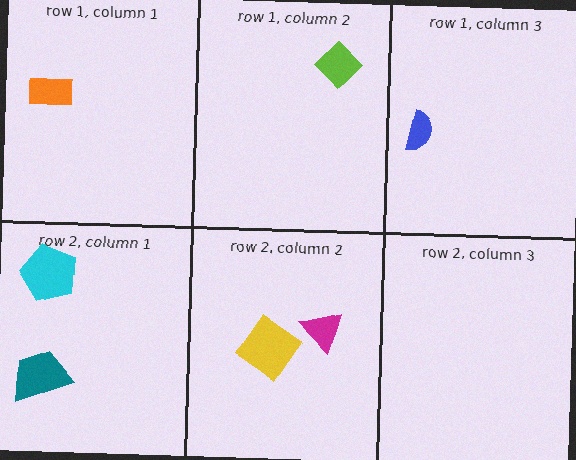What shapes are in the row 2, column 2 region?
The magenta triangle, the yellow diamond.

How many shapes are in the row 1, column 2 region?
1.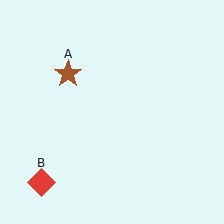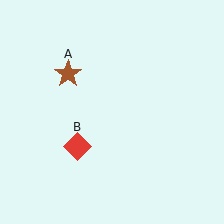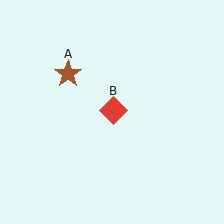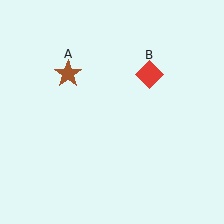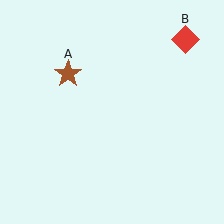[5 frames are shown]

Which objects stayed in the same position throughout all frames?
Brown star (object A) remained stationary.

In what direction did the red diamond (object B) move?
The red diamond (object B) moved up and to the right.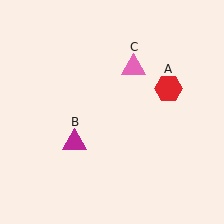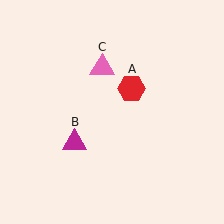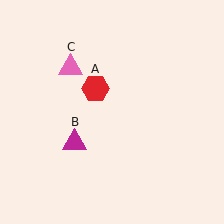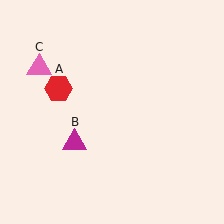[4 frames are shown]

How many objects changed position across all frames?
2 objects changed position: red hexagon (object A), pink triangle (object C).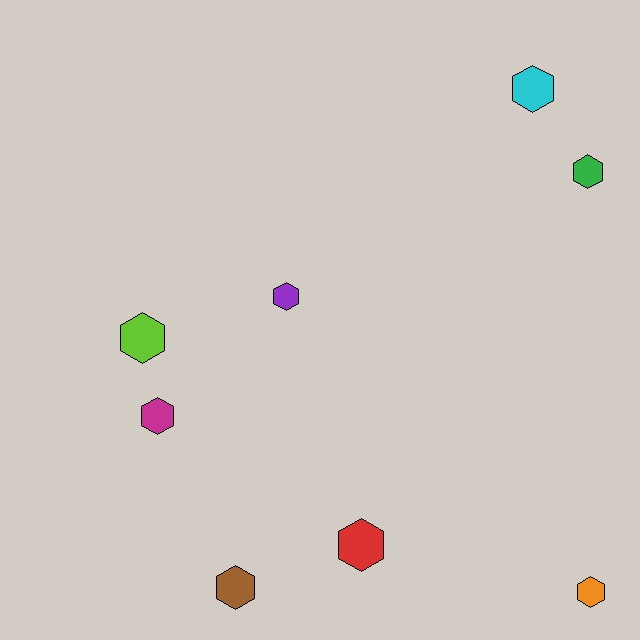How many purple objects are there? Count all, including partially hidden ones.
There is 1 purple object.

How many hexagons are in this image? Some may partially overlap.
There are 8 hexagons.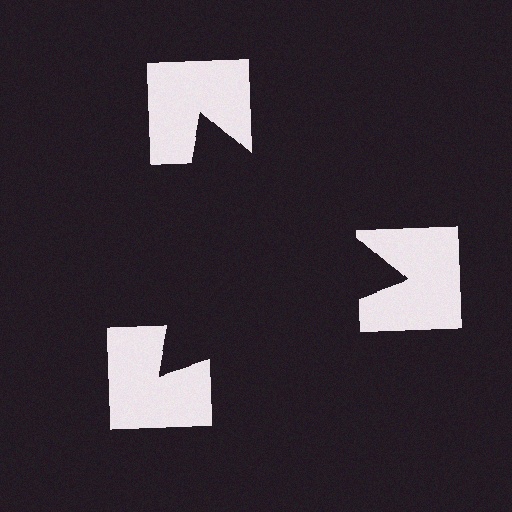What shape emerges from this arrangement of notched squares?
An illusory triangle — its edges are inferred from the aligned wedge cuts in the notched squares, not physically drawn.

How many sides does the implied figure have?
3 sides.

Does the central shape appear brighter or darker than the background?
It typically appears slightly darker than the background, even though no actual brightness change is drawn.